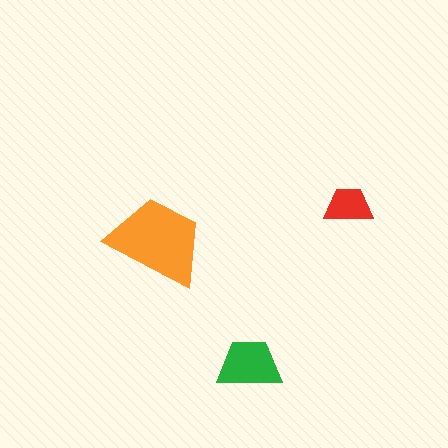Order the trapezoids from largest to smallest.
the orange one, the green one, the red one.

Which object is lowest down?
The green trapezoid is bottommost.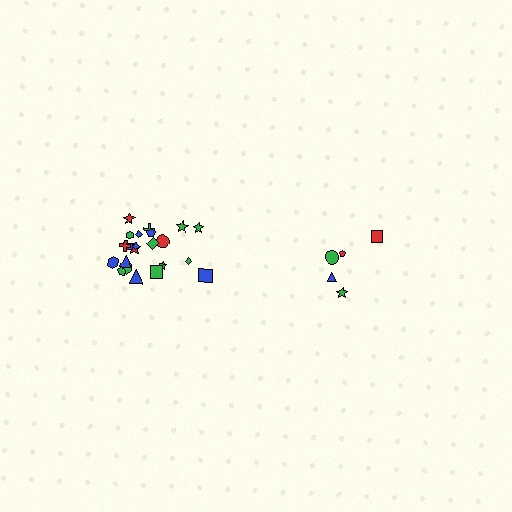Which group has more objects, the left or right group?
The left group.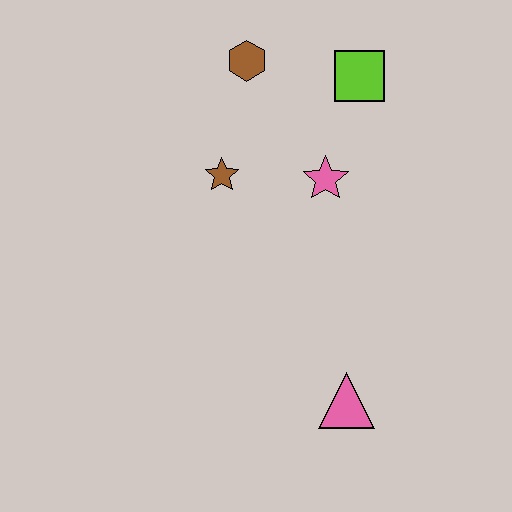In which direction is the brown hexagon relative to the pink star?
The brown hexagon is above the pink star.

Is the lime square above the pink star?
Yes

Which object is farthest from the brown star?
The pink triangle is farthest from the brown star.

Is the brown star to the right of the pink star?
No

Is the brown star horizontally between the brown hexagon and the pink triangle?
No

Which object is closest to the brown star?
The pink star is closest to the brown star.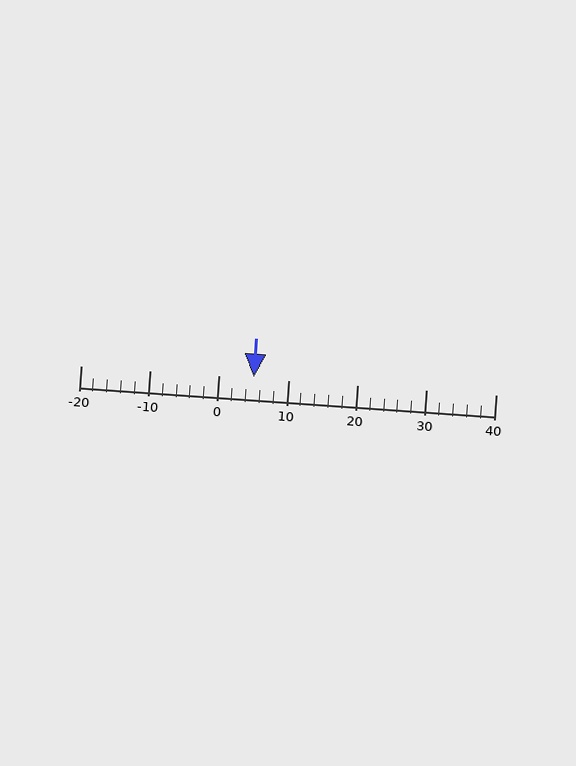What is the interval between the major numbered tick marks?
The major tick marks are spaced 10 units apart.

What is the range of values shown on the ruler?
The ruler shows values from -20 to 40.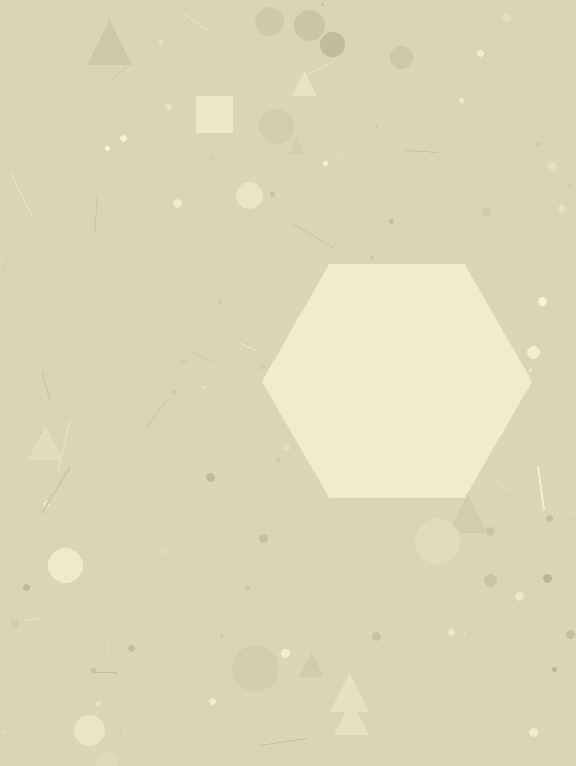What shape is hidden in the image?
A hexagon is hidden in the image.